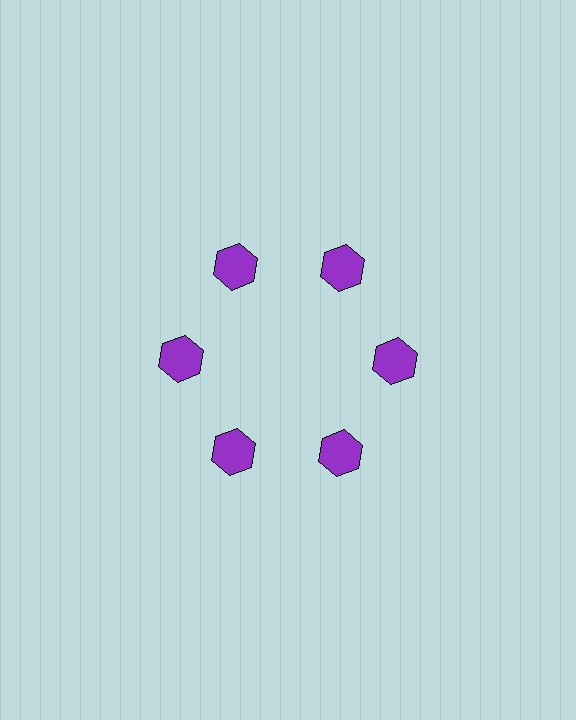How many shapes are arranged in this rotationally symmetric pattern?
There are 6 shapes, arranged in 6 groups of 1.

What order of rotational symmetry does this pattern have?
This pattern has 6-fold rotational symmetry.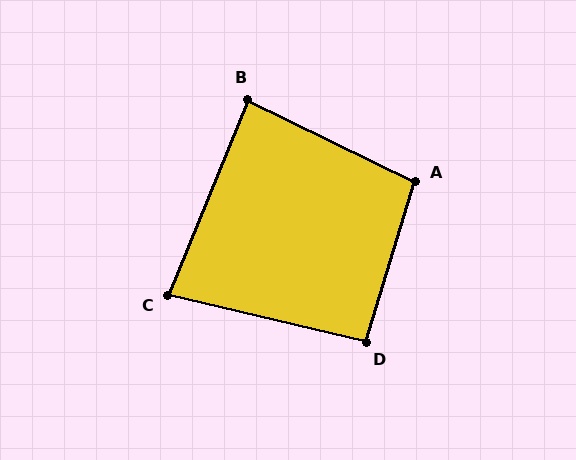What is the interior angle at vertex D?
Approximately 94 degrees (approximately right).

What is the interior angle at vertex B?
Approximately 86 degrees (approximately right).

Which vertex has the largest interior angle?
A, at approximately 99 degrees.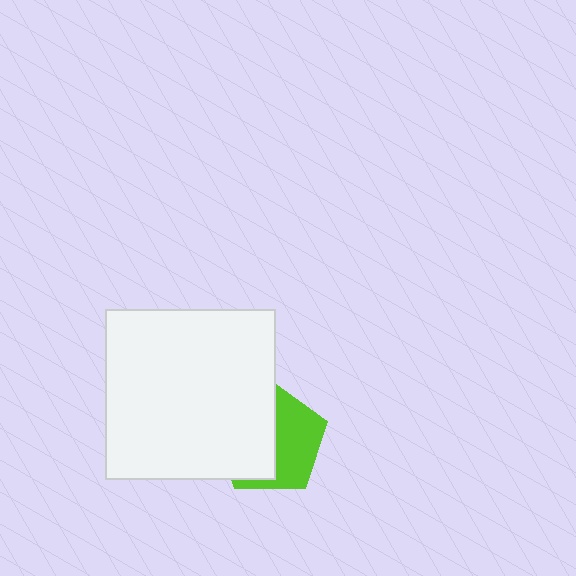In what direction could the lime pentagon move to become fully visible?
The lime pentagon could move right. That would shift it out from behind the white square entirely.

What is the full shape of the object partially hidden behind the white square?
The partially hidden object is a lime pentagon.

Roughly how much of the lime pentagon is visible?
About half of it is visible (roughly 48%).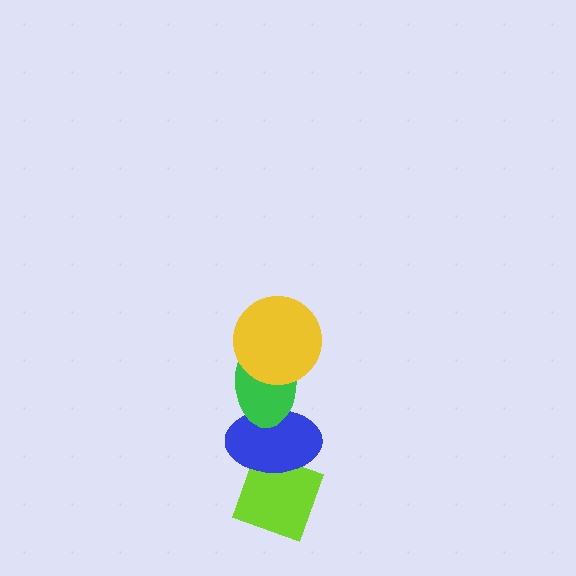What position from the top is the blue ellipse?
The blue ellipse is 3rd from the top.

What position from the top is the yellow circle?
The yellow circle is 1st from the top.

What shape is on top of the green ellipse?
The yellow circle is on top of the green ellipse.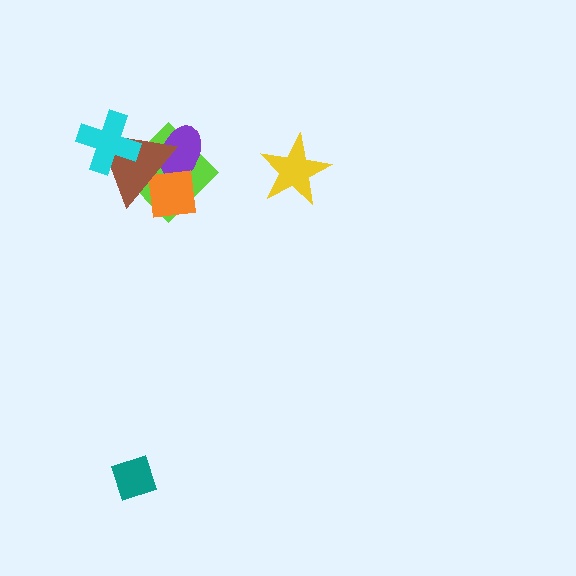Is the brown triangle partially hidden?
Yes, it is partially covered by another shape.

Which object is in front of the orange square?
The brown triangle is in front of the orange square.